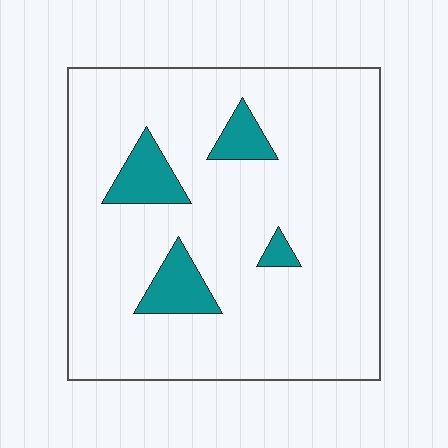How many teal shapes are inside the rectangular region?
4.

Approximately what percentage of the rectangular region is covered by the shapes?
Approximately 10%.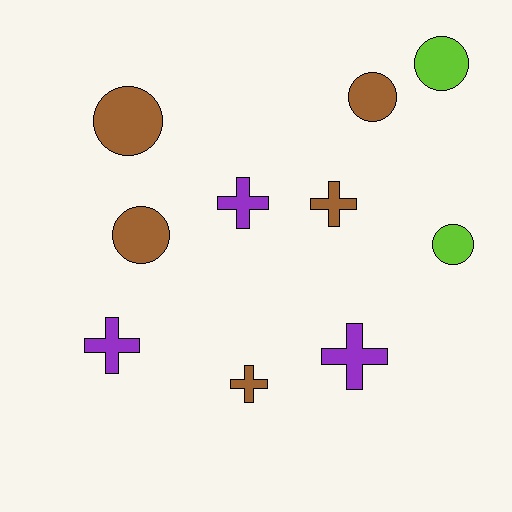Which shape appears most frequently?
Circle, with 5 objects.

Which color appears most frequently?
Brown, with 5 objects.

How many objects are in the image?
There are 10 objects.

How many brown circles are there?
There are 3 brown circles.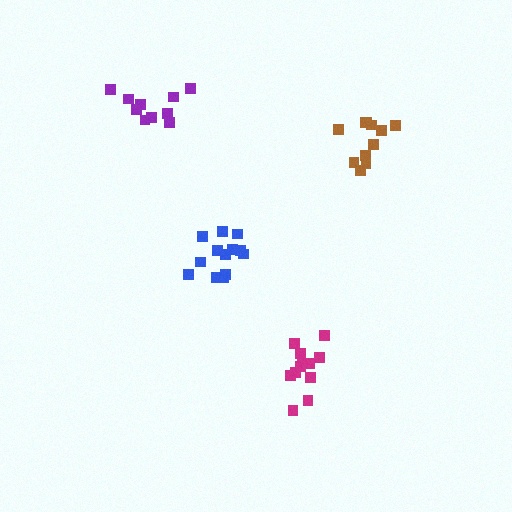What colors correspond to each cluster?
The clusters are colored: blue, purple, magenta, brown.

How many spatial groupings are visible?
There are 4 spatial groupings.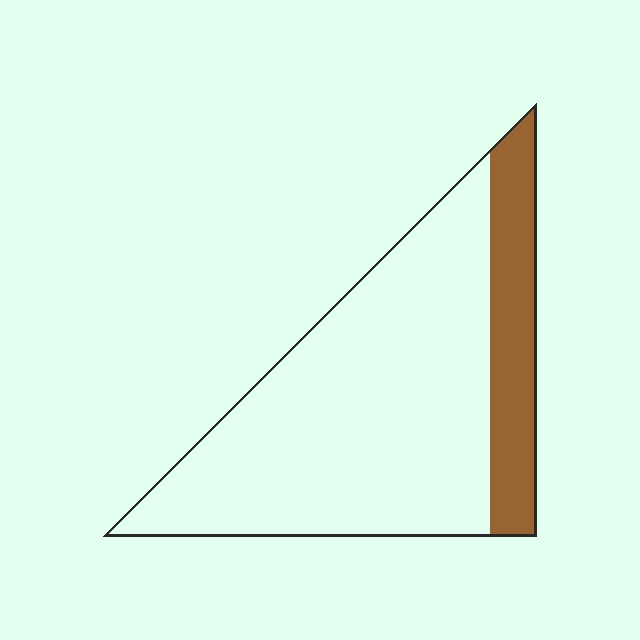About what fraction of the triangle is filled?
About one fifth (1/5).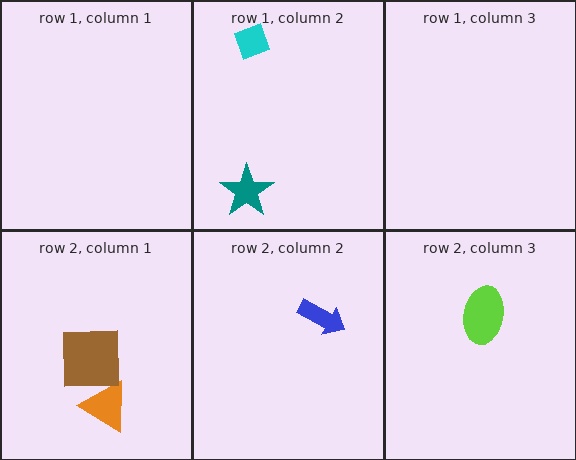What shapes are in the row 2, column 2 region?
The blue arrow.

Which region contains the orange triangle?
The row 2, column 1 region.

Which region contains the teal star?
The row 1, column 2 region.